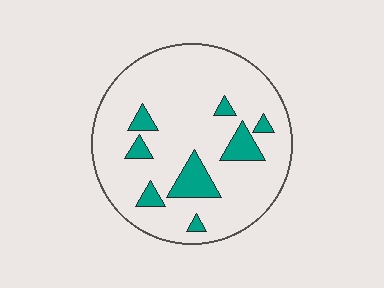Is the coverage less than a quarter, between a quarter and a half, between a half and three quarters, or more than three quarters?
Less than a quarter.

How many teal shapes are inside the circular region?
8.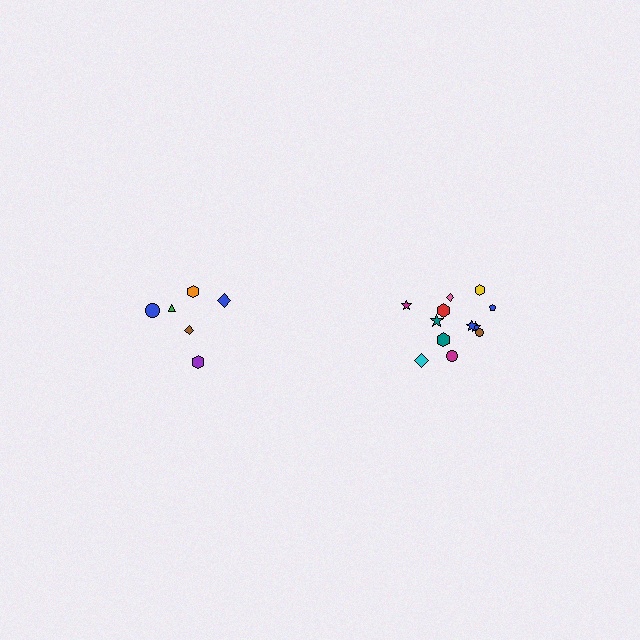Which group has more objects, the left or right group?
The right group.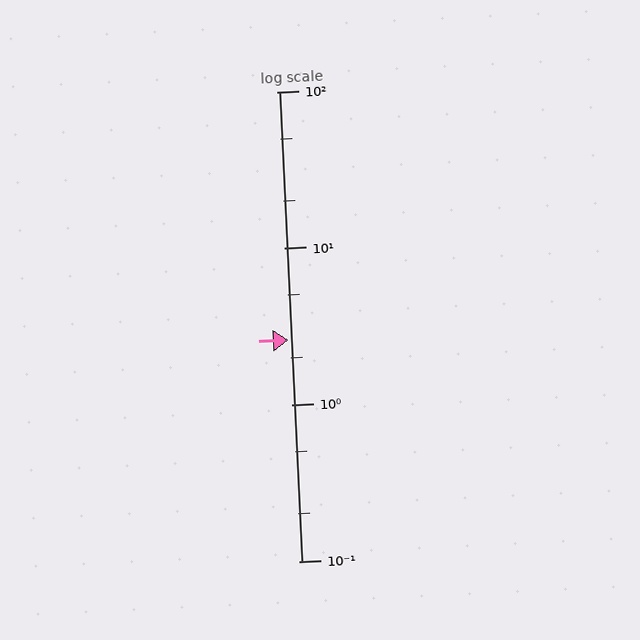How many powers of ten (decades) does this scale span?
The scale spans 3 decades, from 0.1 to 100.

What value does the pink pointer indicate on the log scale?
The pointer indicates approximately 2.6.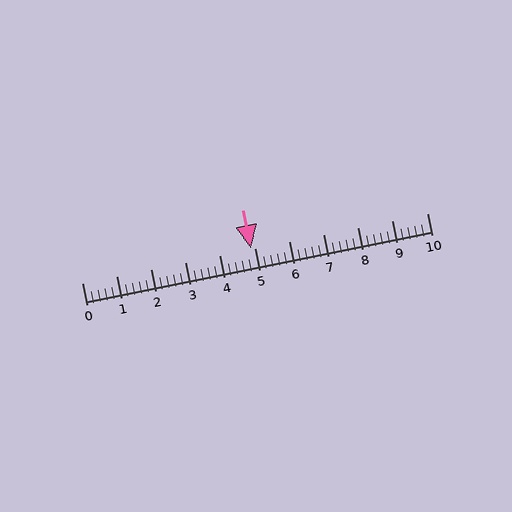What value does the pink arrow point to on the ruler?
The pink arrow points to approximately 4.9.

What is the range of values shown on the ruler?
The ruler shows values from 0 to 10.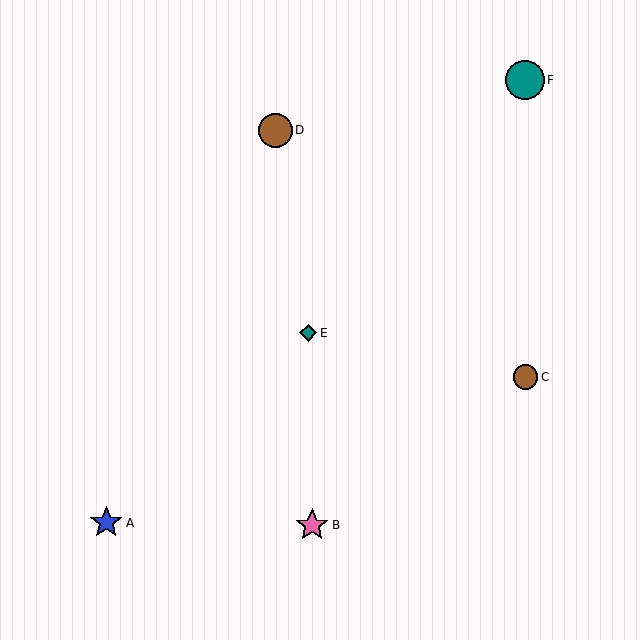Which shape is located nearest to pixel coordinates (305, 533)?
The pink star (labeled B) at (312, 525) is nearest to that location.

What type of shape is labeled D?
Shape D is a brown circle.